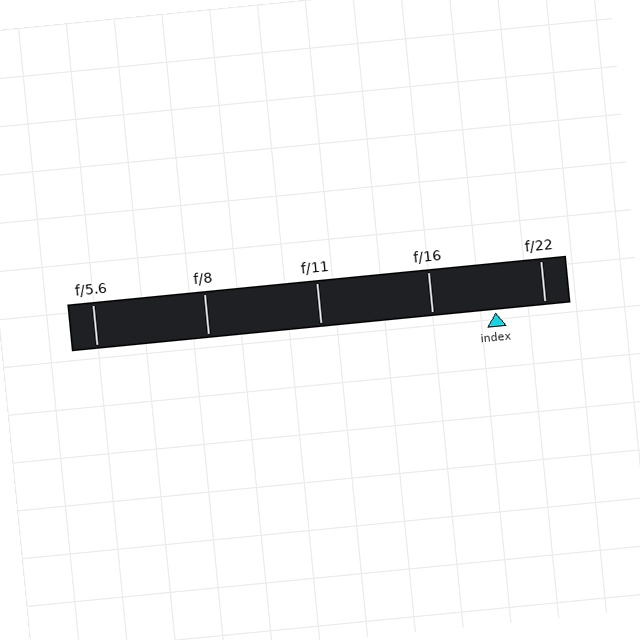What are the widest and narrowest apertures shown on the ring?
The widest aperture shown is f/5.6 and the narrowest is f/22.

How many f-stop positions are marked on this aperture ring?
There are 5 f-stop positions marked.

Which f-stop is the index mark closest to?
The index mark is closest to f/22.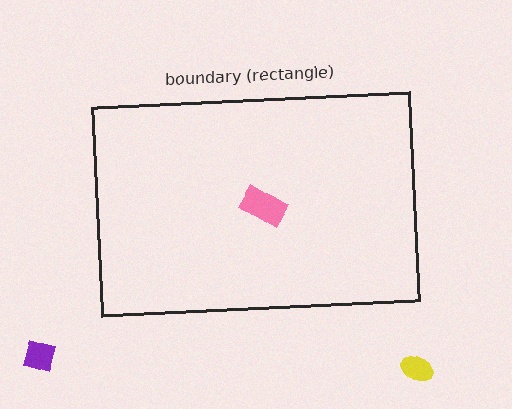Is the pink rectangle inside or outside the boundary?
Inside.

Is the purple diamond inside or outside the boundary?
Outside.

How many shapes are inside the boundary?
1 inside, 2 outside.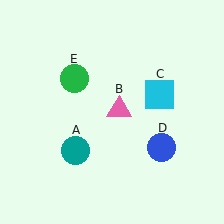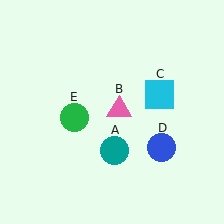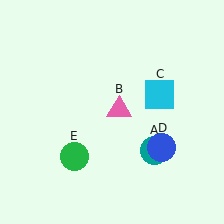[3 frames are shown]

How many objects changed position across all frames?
2 objects changed position: teal circle (object A), green circle (object E).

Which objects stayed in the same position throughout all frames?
Pink triangle (object B) and cyan square (object C) and blue circle (object D) remained stationary.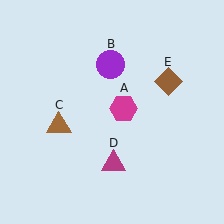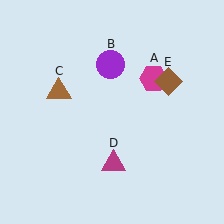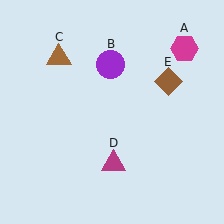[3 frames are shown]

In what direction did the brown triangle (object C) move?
The brown triangle (object C) moved up.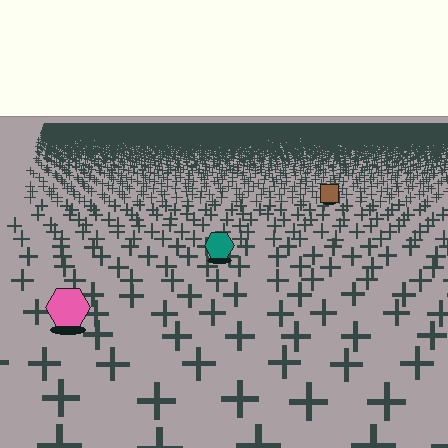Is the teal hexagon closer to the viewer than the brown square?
Yes. The teal hexagon is closer — you can tell from the texture gradient: the ground texture is coarser near it.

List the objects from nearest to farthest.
From nearest to farthest: the pink hexagon, the teal hexagon, the brown square.